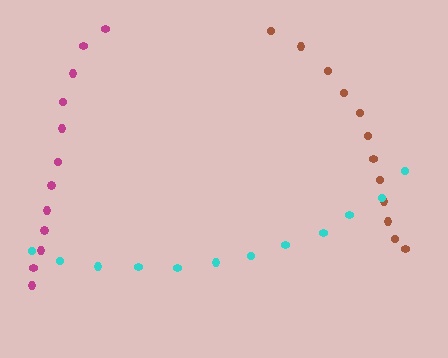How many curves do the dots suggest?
There are 3 distinct paths.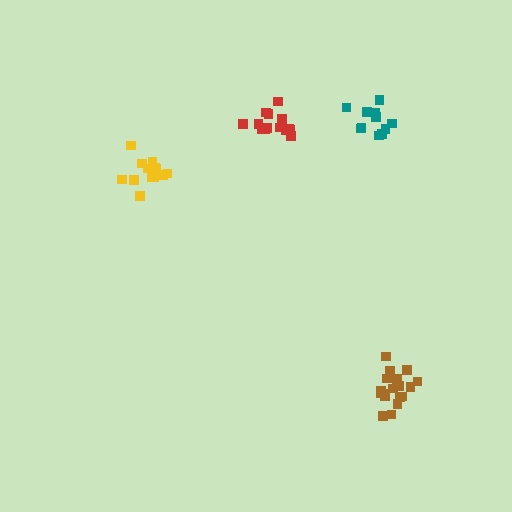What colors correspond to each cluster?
The clusters are colored: brown, teal, yellow, red.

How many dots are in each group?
Group 1: 18 dots, Group 2: 12 dots, Group 3: 18 dots, Group 4: 14 dots (62 total).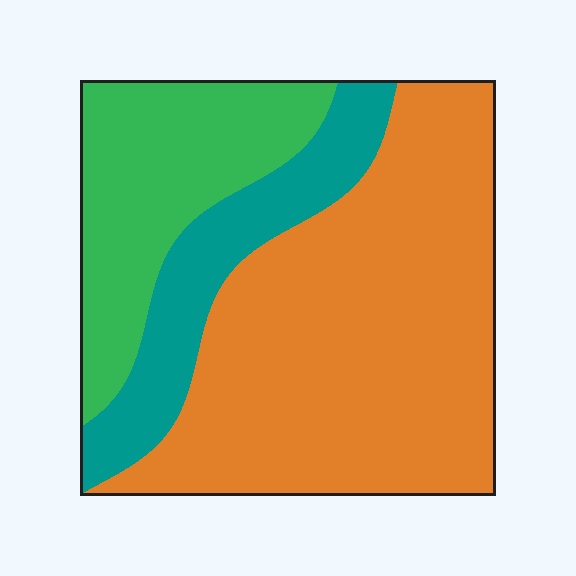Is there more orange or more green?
Orange.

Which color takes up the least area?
Teal, at roughly 20%.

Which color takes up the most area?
Orange, at roughly 60%.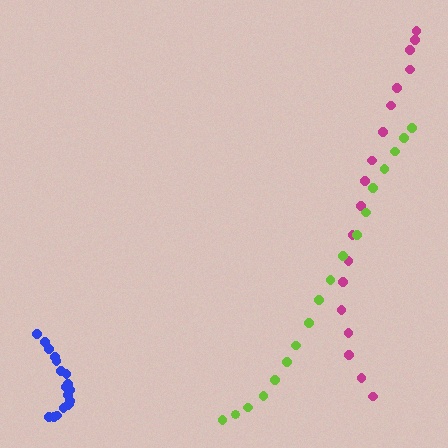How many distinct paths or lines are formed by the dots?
There are 3 distinct paths.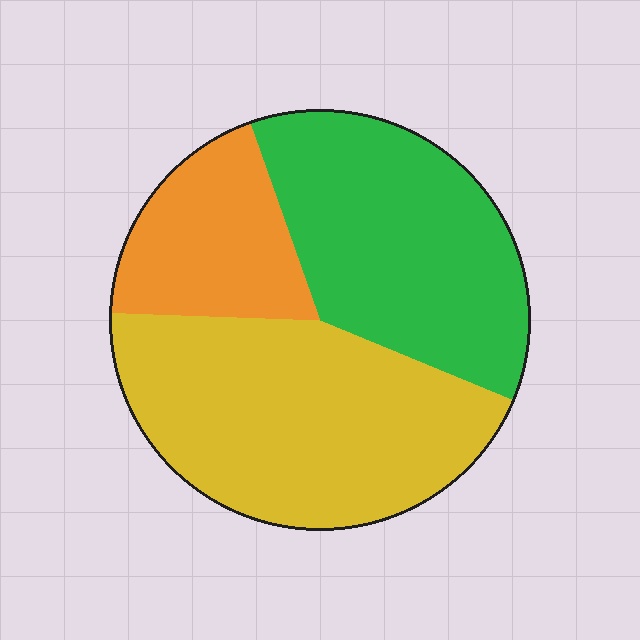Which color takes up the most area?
Yellow, at roughly 45%.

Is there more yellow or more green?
Yellow.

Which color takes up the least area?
Orange, at roughly 20%.